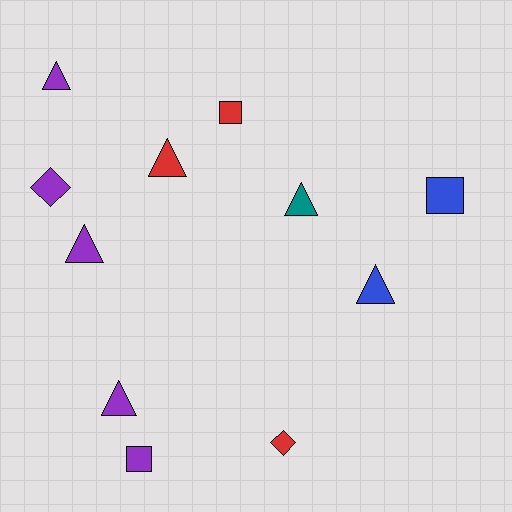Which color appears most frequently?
Purple, with 5 objects.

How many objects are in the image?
There are 11 objects.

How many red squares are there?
There is 1 red square.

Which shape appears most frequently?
Triangle, with 6 objects.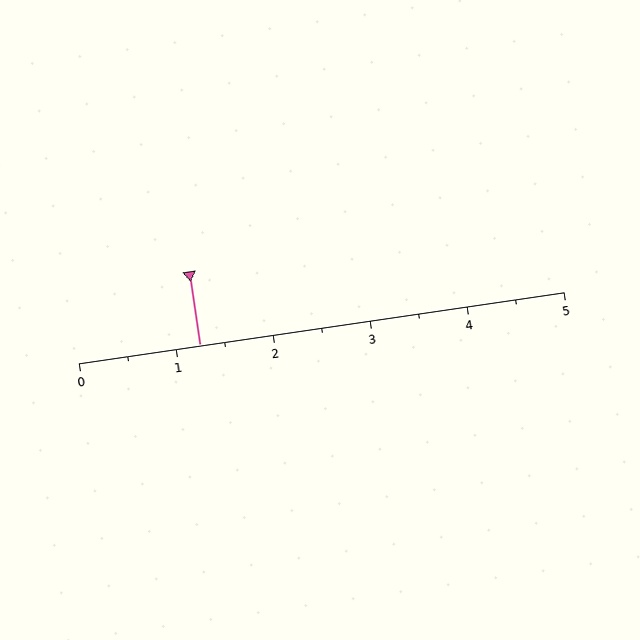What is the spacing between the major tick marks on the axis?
The major ticks are spaced 1 apart.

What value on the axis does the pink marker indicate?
The marker indicates approximately 1.2.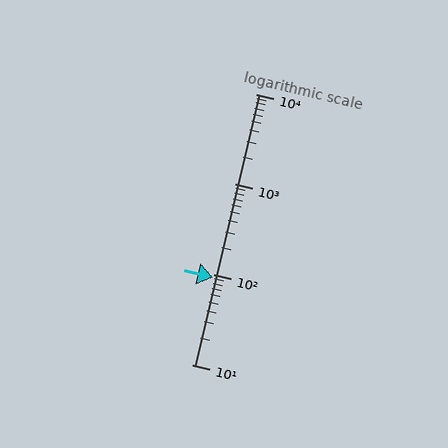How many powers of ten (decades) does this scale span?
The scale spans 3 decades, from 10 to 10000.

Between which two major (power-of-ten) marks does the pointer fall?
The pointer is between 10 and 100.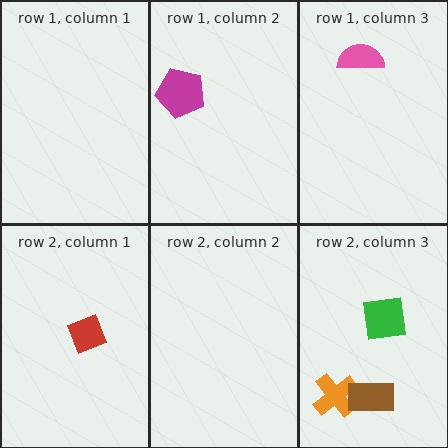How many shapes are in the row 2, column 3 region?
3.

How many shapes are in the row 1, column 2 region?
1.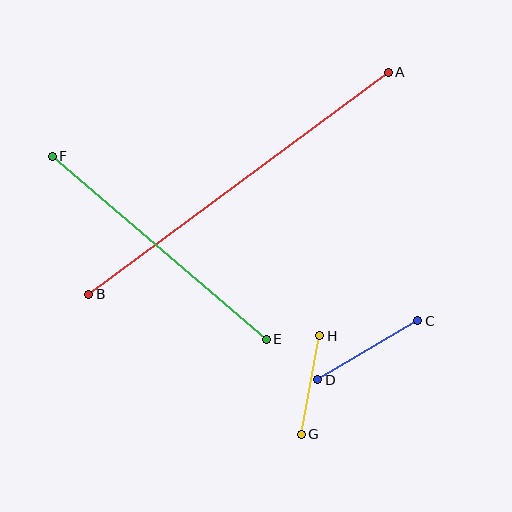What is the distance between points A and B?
The distance is approximately 373 pixels.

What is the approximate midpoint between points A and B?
The midpoint is at approximately (238, 183) pixels.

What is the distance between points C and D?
The distance is approximately 116 pixels.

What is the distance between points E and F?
The distance is approximately 282 pixels.